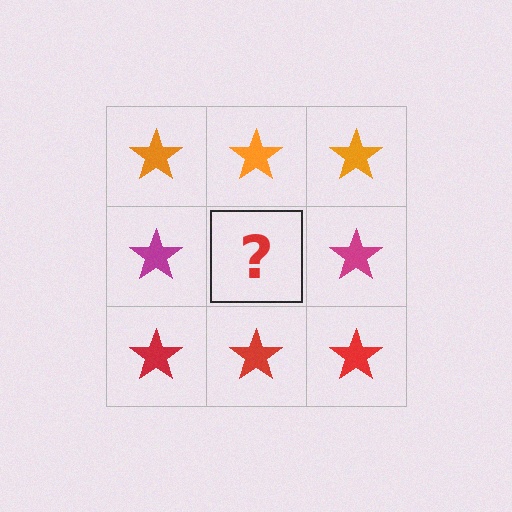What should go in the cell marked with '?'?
The missing cell should contain a magenta star.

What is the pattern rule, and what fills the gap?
The rule is that each row has a consistent color. The gap should be filled with a magenta star.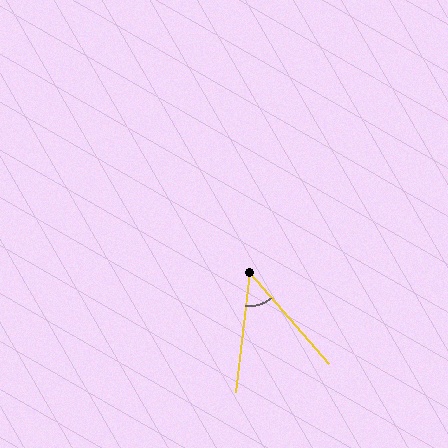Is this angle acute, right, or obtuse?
It is acute.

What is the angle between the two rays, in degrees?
Approximately 48 degrees.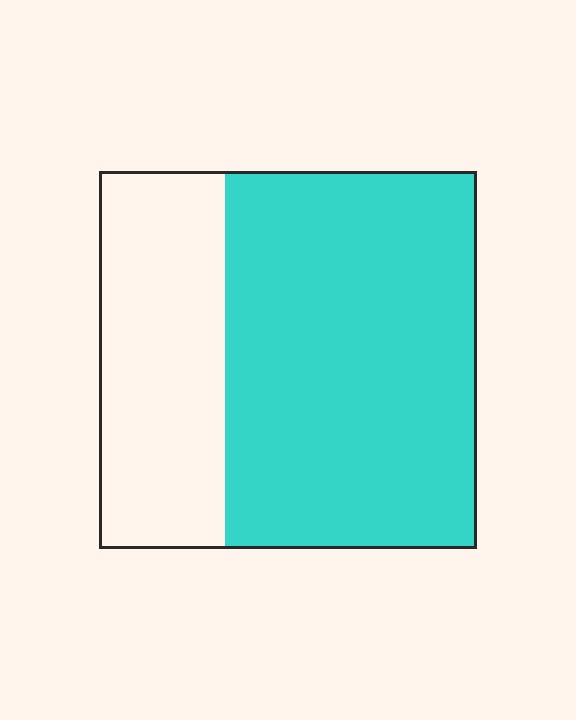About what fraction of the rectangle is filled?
About two thirds (2/3).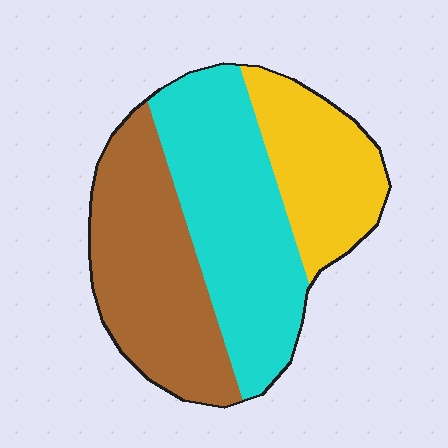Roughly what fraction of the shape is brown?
Brown takes up about three eighths (3/8) of the shape.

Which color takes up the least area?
Yellow, at roughly 25%.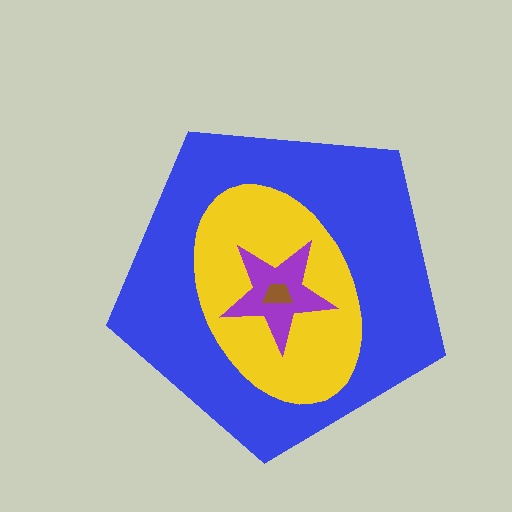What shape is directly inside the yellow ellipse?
The purple star.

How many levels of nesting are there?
4.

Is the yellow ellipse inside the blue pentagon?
Yes.